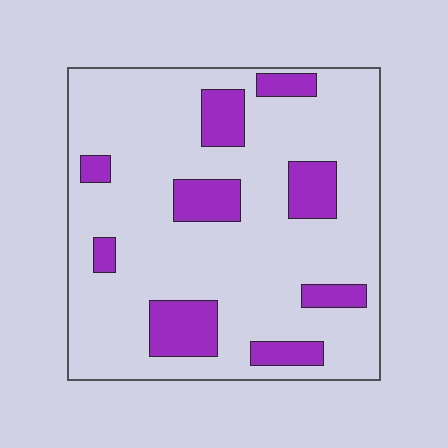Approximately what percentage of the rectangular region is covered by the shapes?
Approximately 20%.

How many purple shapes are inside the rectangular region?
9.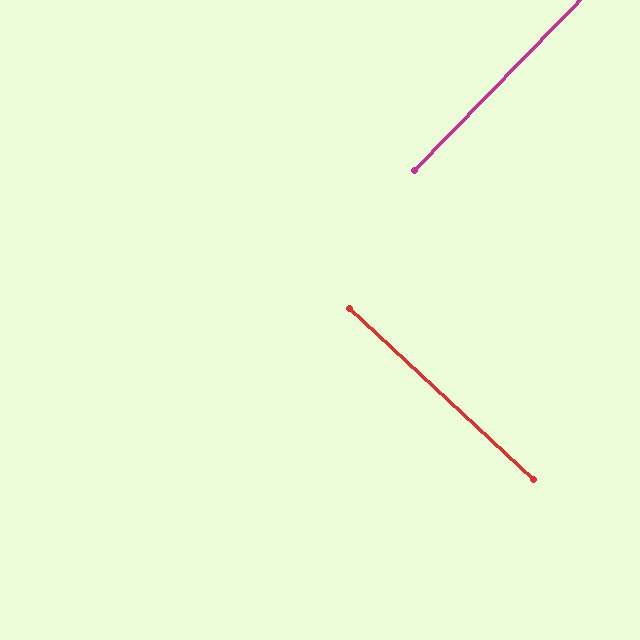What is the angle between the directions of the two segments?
Approximately 89 degrees.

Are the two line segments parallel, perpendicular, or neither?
Perpendicular — they meet at approximately 89°.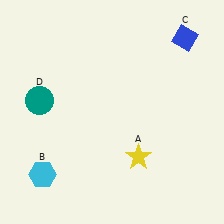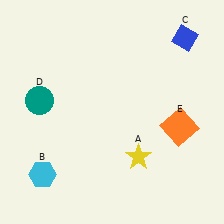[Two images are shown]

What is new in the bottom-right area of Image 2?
An orange square (E) was added in the bottom-right area of Image 2.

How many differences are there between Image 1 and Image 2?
There is 1 difference between the two images.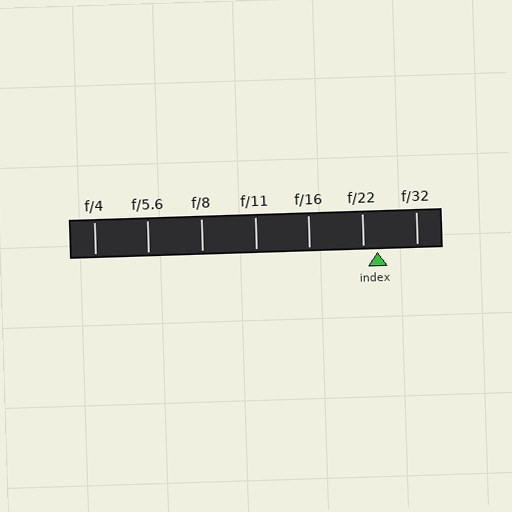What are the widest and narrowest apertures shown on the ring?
The widest aperture shown is f/4 and the narrowest is f/32.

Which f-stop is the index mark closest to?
The index mark is closest to f/22.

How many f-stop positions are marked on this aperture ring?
There are 7 f-stop positions marked.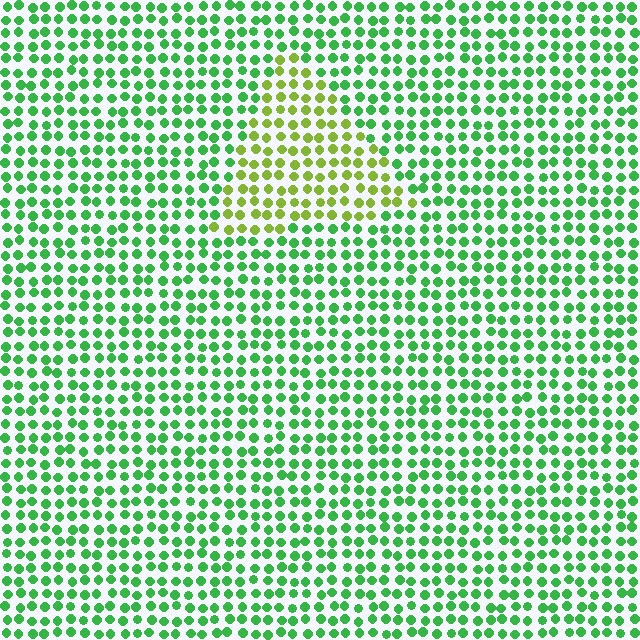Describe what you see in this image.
The image is filled with small green elements in a uniform arrangement. A triangle-shaped region is visible where the elements are tinted to a slightly different hue, forming a subtle color boundary.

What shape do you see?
I see a triangle.